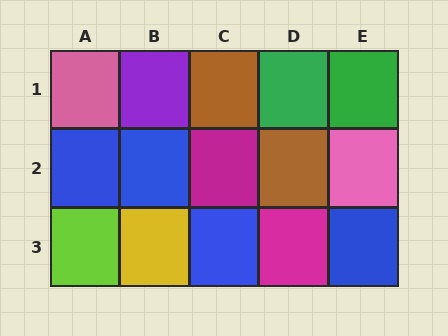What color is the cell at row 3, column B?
Yellow.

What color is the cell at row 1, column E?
Green.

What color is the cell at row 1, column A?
Pink.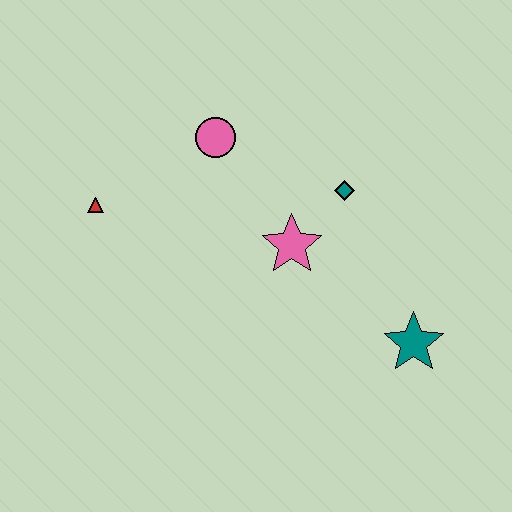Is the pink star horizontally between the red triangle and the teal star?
Yes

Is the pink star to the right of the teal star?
No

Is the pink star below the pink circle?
Yes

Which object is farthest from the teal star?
The red triangle is farthest from the teal star.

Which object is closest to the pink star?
The teal diamond is closest to the pink star.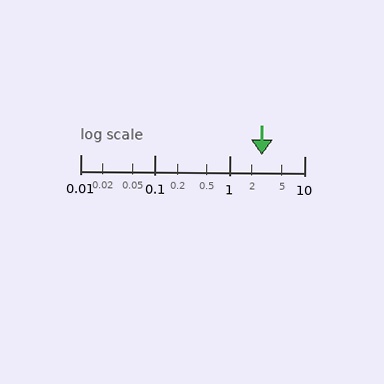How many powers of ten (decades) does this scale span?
The scale spans 3 decades, from 0.01 to 10.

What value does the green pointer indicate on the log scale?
The pointer indicates approximately 2.7.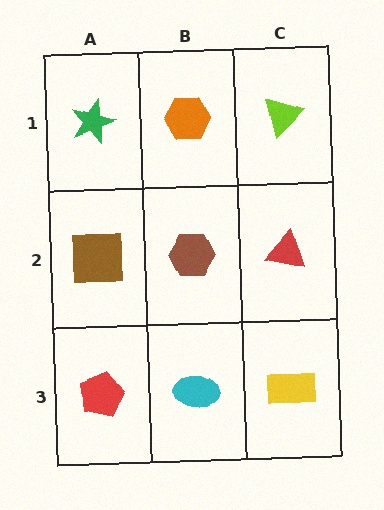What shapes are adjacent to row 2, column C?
A lime triangle (row 1, column C), a yellow rectangle (row 3, column C), a brown hexagon (row 2, column B).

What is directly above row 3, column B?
A brown hexagon.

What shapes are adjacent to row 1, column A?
A brown square (row 2, column A), an orange hexagon (row 1, column B).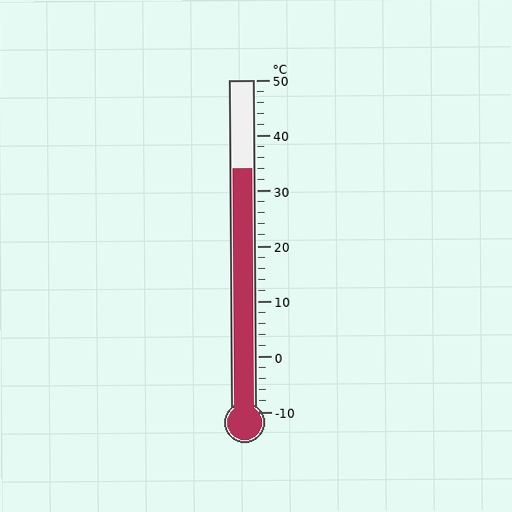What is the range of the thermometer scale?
The thermometer scale ranges from -10°C to 50°C.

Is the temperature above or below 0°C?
The temperature is above 0°C.